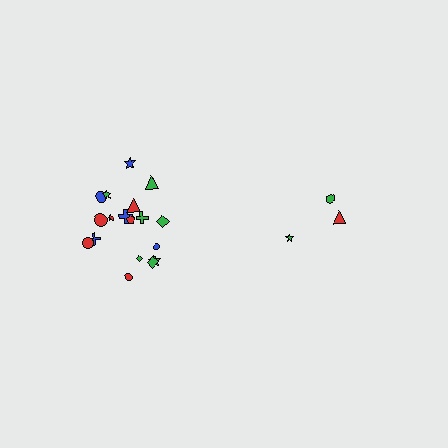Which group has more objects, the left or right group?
The left group.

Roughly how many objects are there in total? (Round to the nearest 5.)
Roughly 20 objects in total.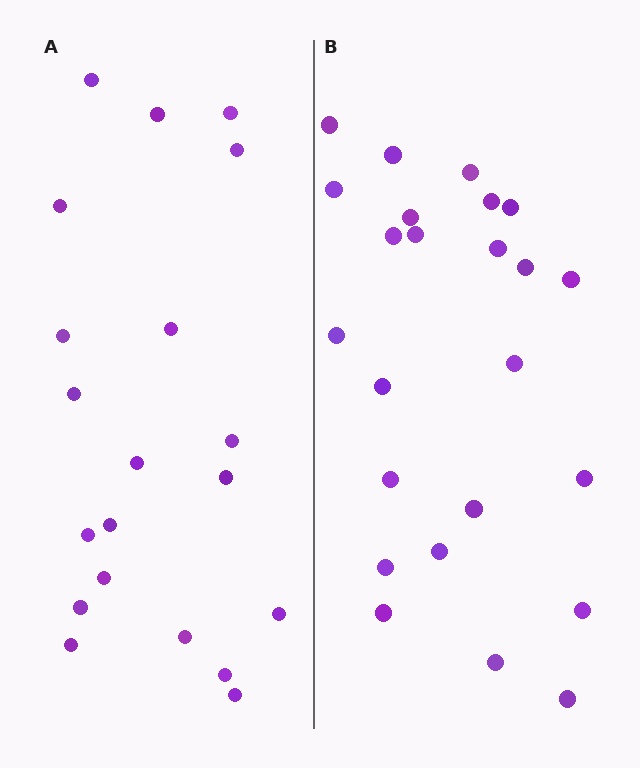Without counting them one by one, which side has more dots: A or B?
Region B (the right region) has more dots.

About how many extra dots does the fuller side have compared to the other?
Region B has about 4 more dots than region A.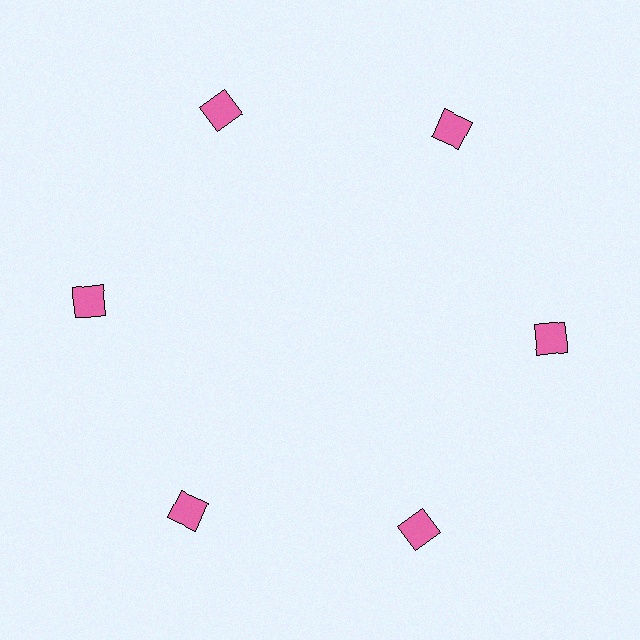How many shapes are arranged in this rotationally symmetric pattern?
There are 6 shapes, arranged in 6 groups of 1.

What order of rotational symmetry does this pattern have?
This pattern has 6-fold rotational symmetry.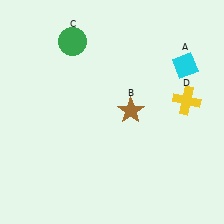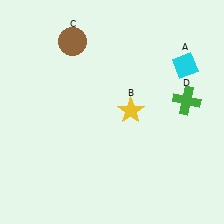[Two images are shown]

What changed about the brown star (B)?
In Image 1, B is brown. In Image 2, it changed to yellow.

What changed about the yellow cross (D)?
In Image 1, D is yellow. In Image 2, it changed to green.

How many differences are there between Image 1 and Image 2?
There are 3 differences between the two images.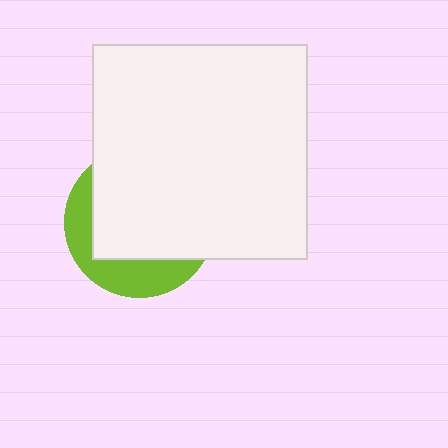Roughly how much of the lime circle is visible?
A small part of it is visible (roughly 31%).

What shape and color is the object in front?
The object in front is a white square.